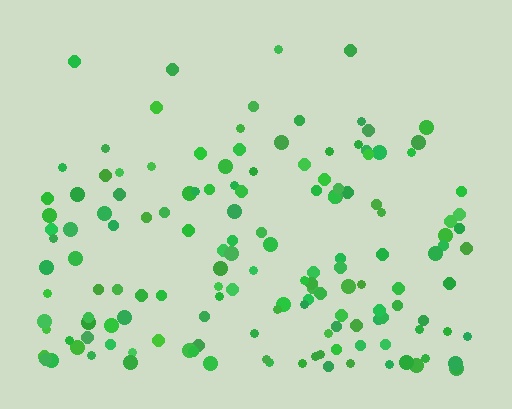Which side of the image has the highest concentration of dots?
The bottom.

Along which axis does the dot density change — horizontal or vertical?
Vertical.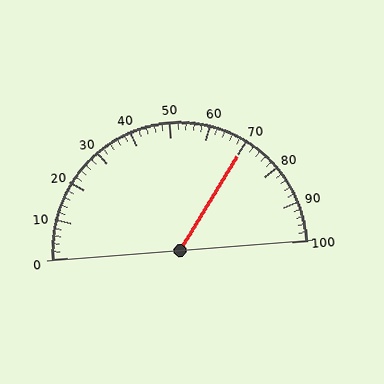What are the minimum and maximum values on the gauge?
The gauge ranges from 0 to 100.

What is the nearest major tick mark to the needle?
The nearest major tick mark is 70.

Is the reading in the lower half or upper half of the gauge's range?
The reading is in the upper half of the range (0 to 100).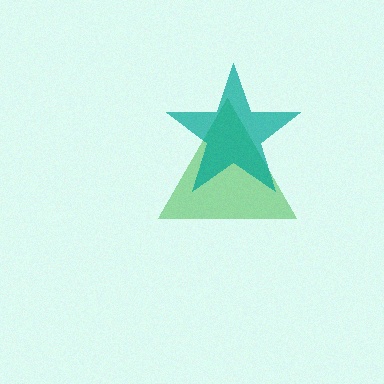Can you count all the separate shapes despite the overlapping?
Yes, there are 2 separate shapes.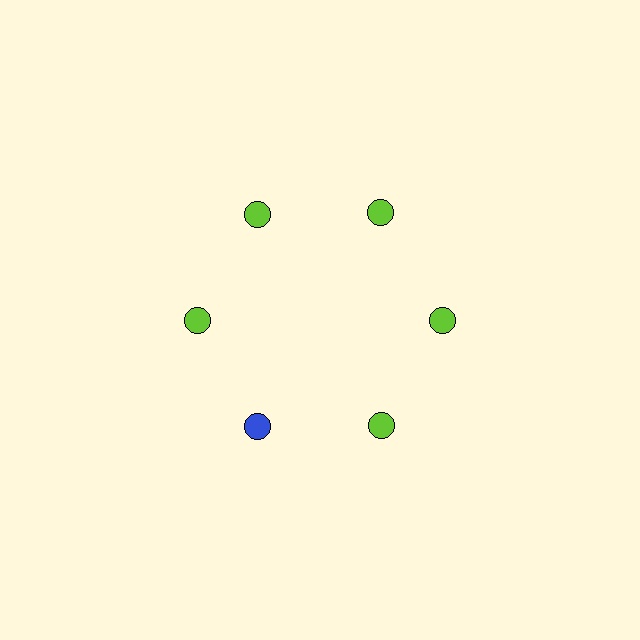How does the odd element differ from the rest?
It has a different color: blue instead of lime.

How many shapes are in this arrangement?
There are 6 shapes arranged in a ring pattern.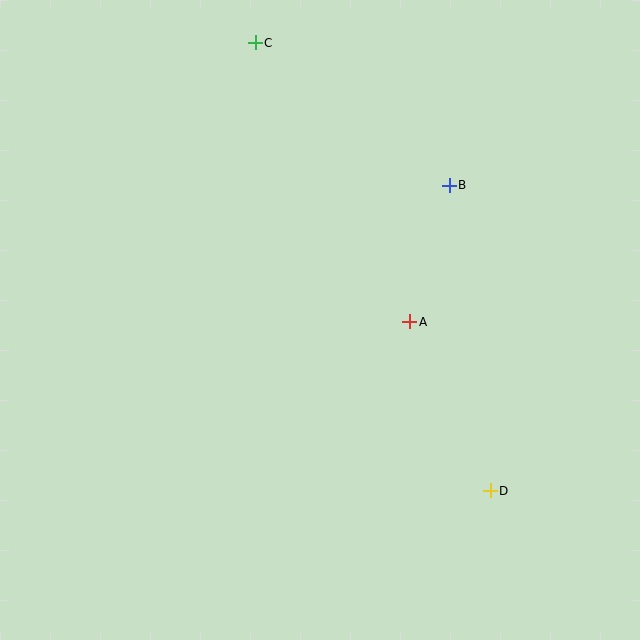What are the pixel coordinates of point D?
Point D is at (490, 491).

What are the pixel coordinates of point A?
Point A is at (410, 322).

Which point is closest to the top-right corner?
Point B is closest to the top-right corner.